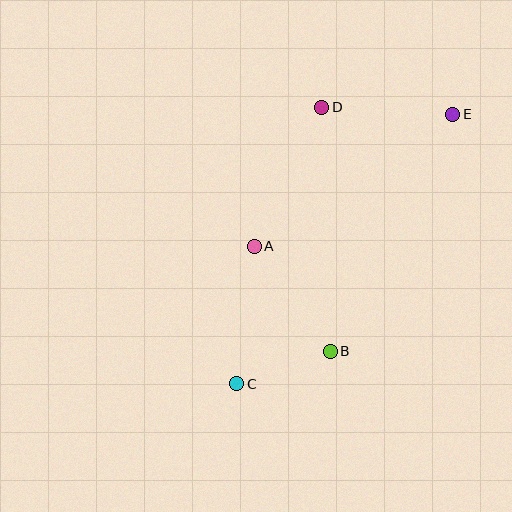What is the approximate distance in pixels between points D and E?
The distance between D and E is approximately 131 pixels.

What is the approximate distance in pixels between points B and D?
The distance between B and D is approximately 244 pixels.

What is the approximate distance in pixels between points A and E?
The distance between A and E is approximately 238 pixels.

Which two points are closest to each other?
Points B and C are closest to each other.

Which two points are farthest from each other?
Points C and E are farthest from each other.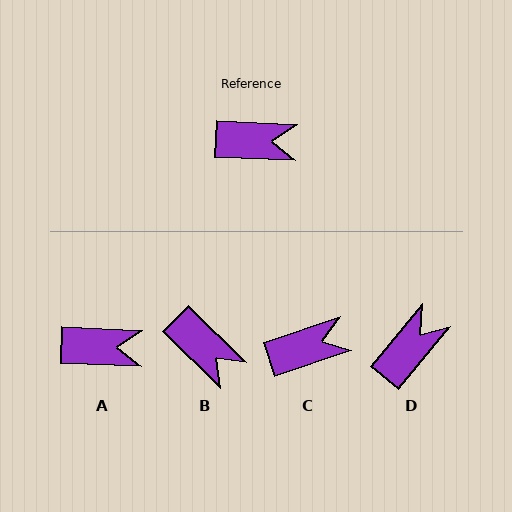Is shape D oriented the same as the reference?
No, it is off by about 53 degrees.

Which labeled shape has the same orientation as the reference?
A.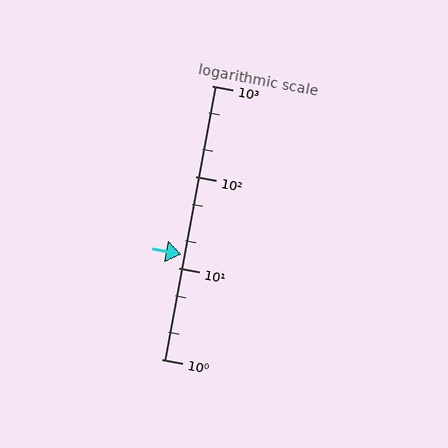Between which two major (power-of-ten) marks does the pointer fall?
The pointer is between 10 and 100.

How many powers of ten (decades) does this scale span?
The scale spans 3 decades, from 1 to 1000.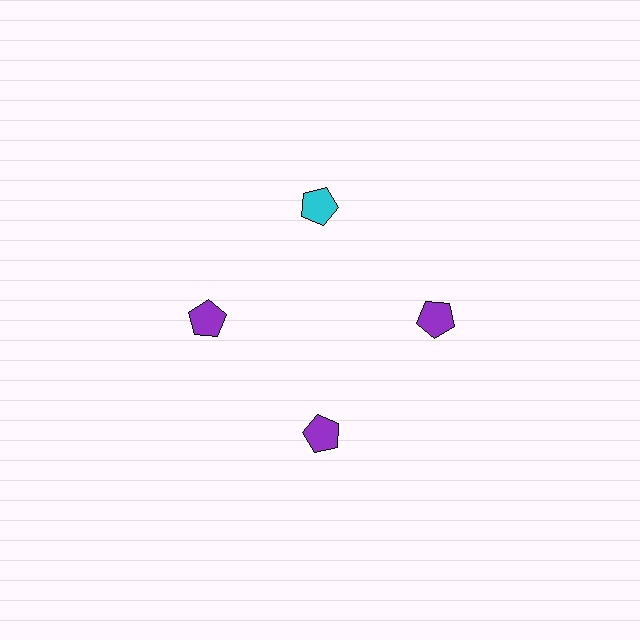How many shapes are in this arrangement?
There are 4 shapes arranged in a ring pattern.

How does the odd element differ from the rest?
It has a different color: cyan instead of purple.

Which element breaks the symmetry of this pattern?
The cyan pentagon at roughly the 12 o'clock position breaks the symmetry. All other shapes are purple pentagons.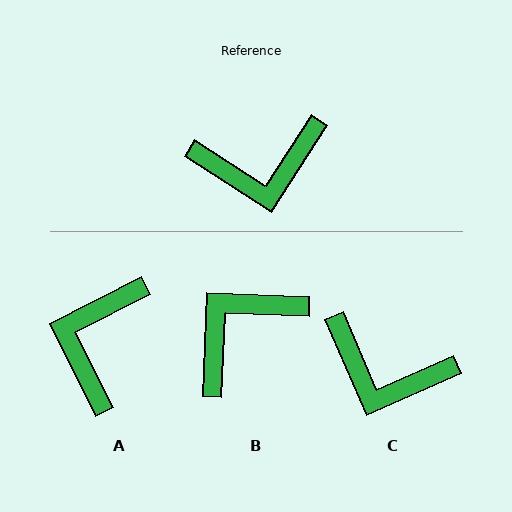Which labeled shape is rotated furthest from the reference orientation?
B, about 149 degrees away.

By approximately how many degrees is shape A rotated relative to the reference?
Approximately 121 degrees clockwise.